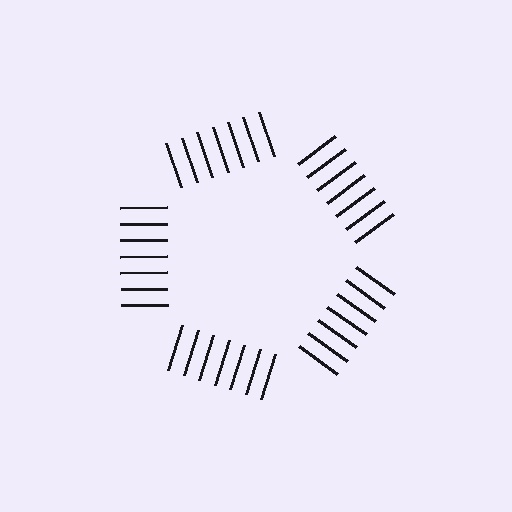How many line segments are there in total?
35 — 7 along each of the 5 edges.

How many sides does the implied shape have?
5 sides — the line-ends trace a pentagon.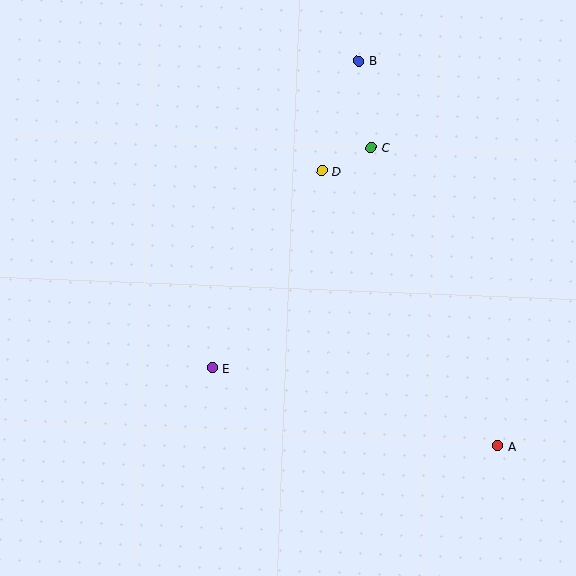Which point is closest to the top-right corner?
Point B is closest to the top-right corner.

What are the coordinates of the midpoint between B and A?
The midpoint between B and A is at (428, 253).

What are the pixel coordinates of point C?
Point C is at (371, 148).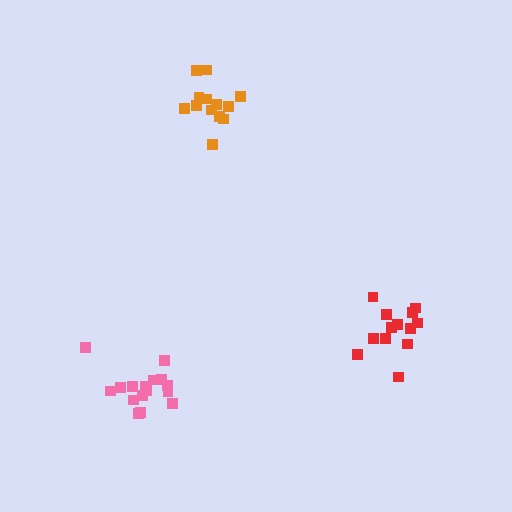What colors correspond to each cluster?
The clusters are colored: orange, pink, red.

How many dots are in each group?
Group 1: 13 dots, Group 2: 16 dots, Group 3: 13 dots (42 total).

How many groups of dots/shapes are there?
There are 3 groups.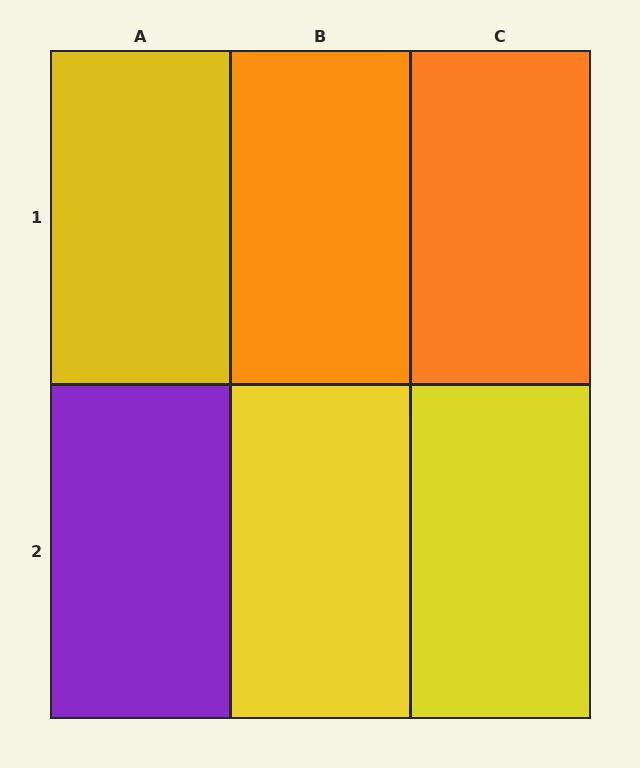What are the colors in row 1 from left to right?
Yellow, orange, orange.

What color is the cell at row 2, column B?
Yellow.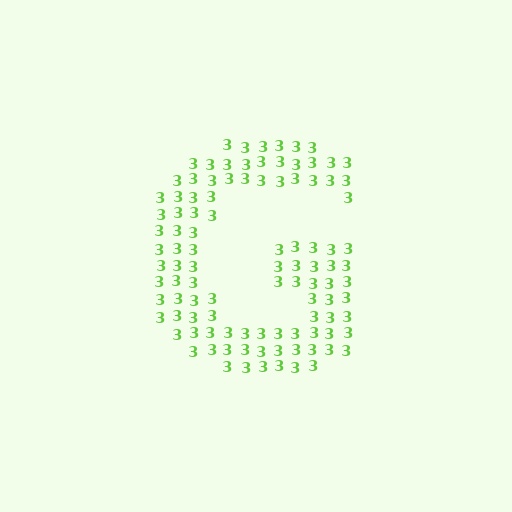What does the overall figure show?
The overall figure shows the letter G.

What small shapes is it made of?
It is made of small digit 3's.